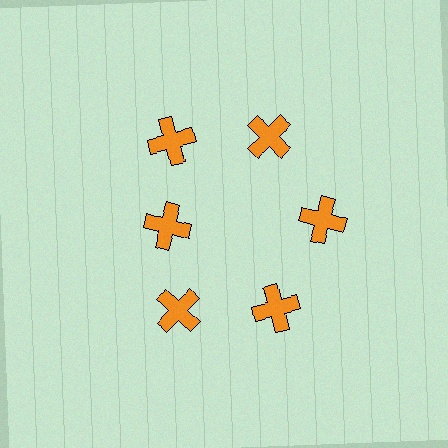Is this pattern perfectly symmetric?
No. The 6 orange crosses are arranged in a ring, but one element near the 9 o'clock position is pulled inward toward the center, breaking the 6-fold rotational symmetry.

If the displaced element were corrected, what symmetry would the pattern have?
It would have 6-fold rotational symmetry — the pattern would map onto itself every 60 degrees.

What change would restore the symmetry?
The symmetry would be restored by moving it outward, back onto the ring so that all 6 crosses sit at equal angles and equal distance from the center.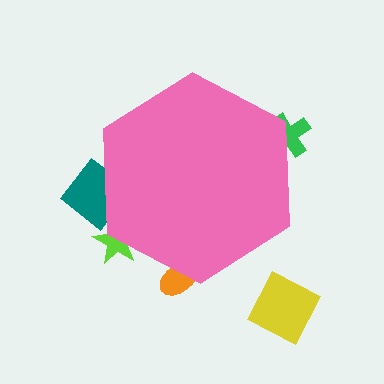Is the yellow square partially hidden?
No, the yellow square is fully visible.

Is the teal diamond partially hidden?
Yes, the teal diamond is partially hidden behind the pink hexagon.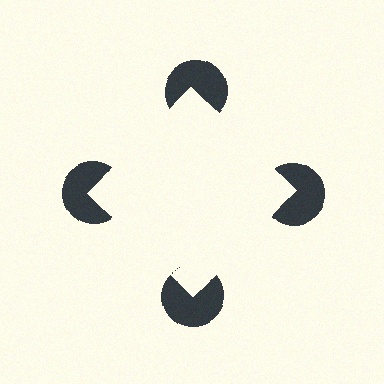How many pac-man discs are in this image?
There are 4 — one at each vertex of the illusory square.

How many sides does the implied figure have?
4 sides.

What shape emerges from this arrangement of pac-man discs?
An illusory square — its edges are inferred from the aligned wedge cuts in the pac-man discs, not physically drawn.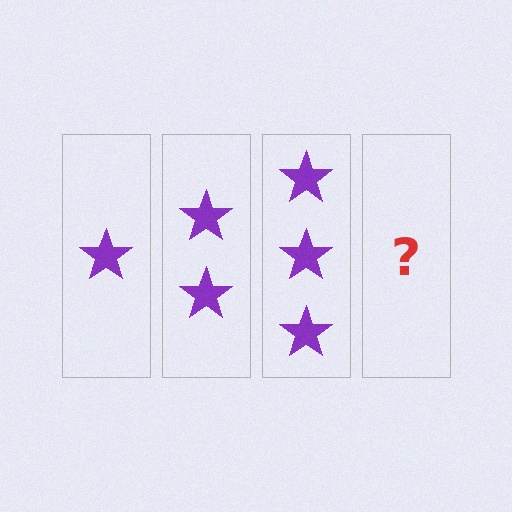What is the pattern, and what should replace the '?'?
The pattern is that each step adds one more star. The '?' should be 4 stars.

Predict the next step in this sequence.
The next step is 4 stars.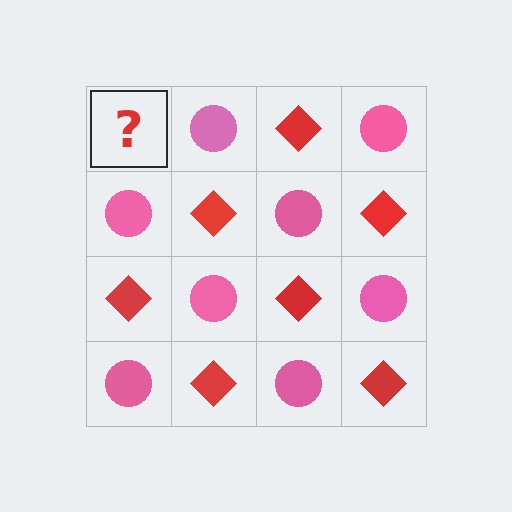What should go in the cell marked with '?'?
The missing cell should contain a red diamond.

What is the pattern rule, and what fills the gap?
The rule is that it alternates red diamond and pink circle in a checkerboard pattern. The gap should be filled with a red diamond.